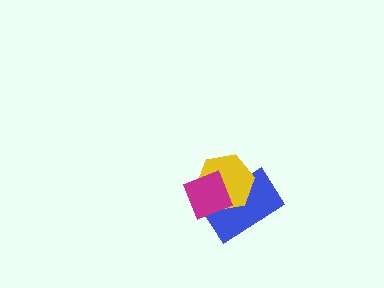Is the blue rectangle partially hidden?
Yes, it is partially covered by another shape.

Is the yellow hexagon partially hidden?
Yes, it is partially covered by another shape.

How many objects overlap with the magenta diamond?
2 objects overlap with the magenta diamond.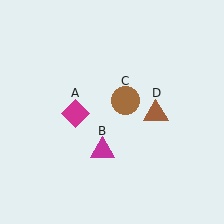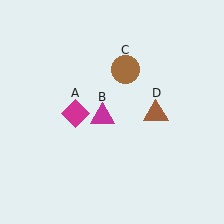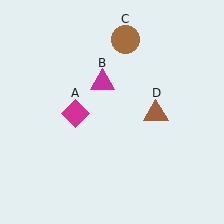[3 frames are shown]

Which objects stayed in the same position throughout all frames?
Magenta diamond (object A) and brown triangle (object D) remained stationary.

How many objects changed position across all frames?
2 objects changed position: magenta triangle (object B), brown circle (object C).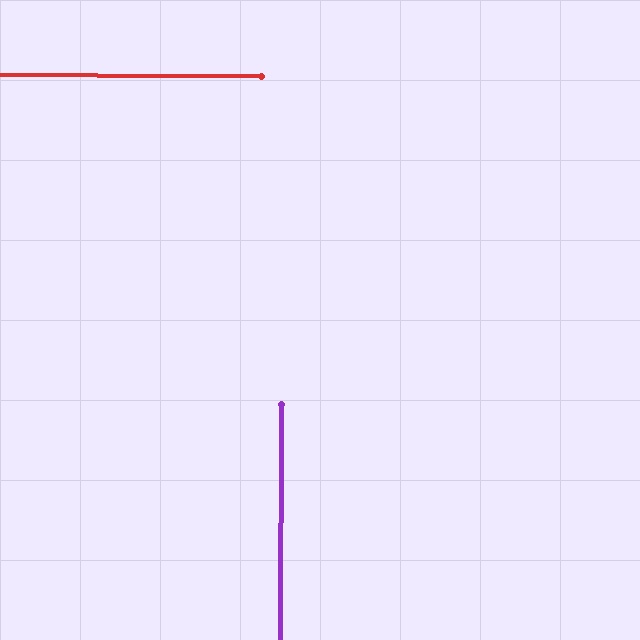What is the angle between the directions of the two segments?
Approximately 90 degrees.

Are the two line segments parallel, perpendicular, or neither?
Perpendicular — they meet at approximately 90°.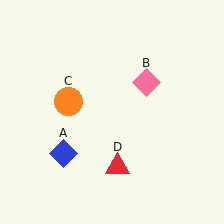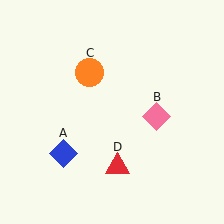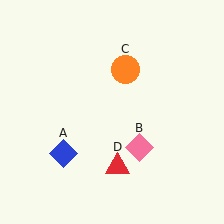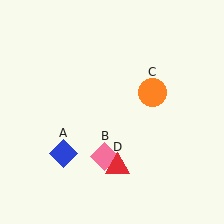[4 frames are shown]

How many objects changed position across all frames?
2 objects changed position: pink diamond (object B), orange circle (object C).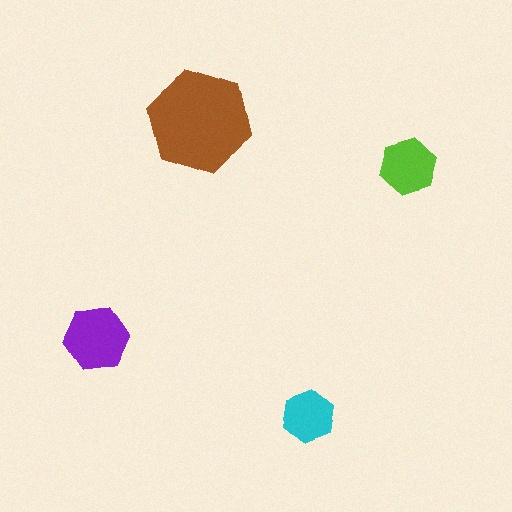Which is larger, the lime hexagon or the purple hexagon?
The purple one.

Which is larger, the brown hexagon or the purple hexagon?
The brown one.